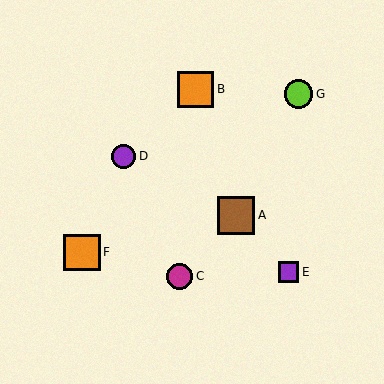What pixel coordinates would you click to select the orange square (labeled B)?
Click at (195, 89) to select the orange square B.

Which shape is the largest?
The brown square (labeled A) is the largest.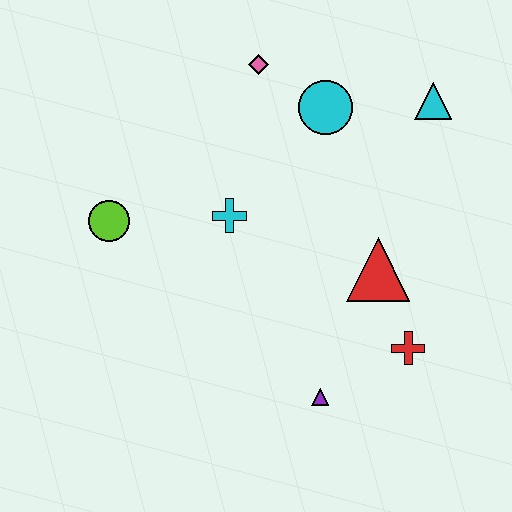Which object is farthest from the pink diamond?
The purple triangle is farthest from the pink diamond.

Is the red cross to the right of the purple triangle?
Yes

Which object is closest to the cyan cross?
The lime circle is closest to the cyan cross.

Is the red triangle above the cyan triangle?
No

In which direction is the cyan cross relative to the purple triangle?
The cyan cross is above the purple triangle.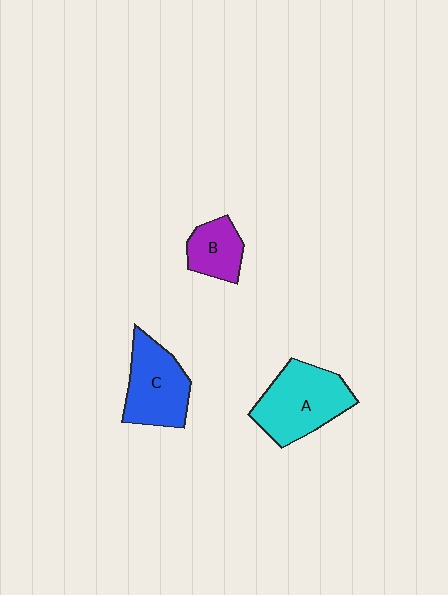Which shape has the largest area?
Shape A (cyan).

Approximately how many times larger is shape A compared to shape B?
Approximately 2.0 times.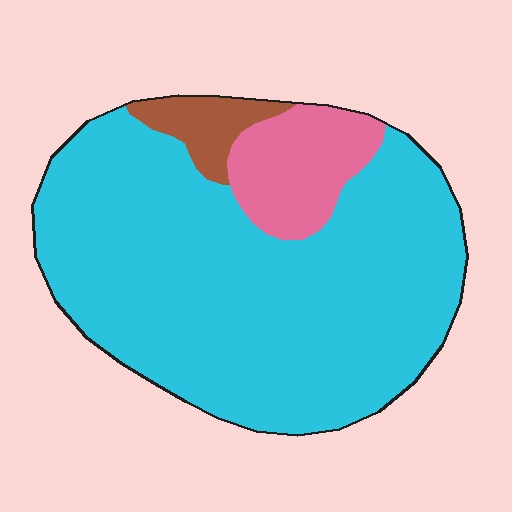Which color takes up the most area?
Cyan, at roughly 80%.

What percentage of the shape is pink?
Pink takes up less than a quarter of the shape.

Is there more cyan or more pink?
Cyan.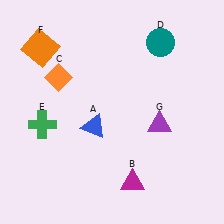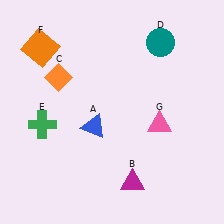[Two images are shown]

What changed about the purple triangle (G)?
In Image 1, G is purple. In Image 2, it changed to pink.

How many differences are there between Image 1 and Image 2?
There is 1 difference between the two images.